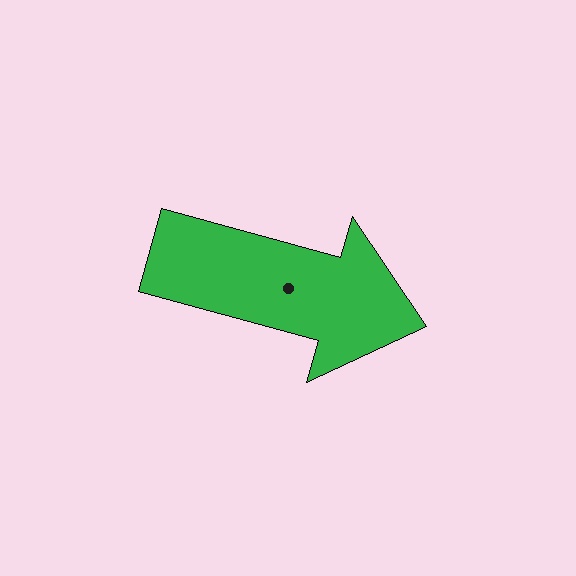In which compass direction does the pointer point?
East.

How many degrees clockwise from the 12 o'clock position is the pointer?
Approximately 105 degrees.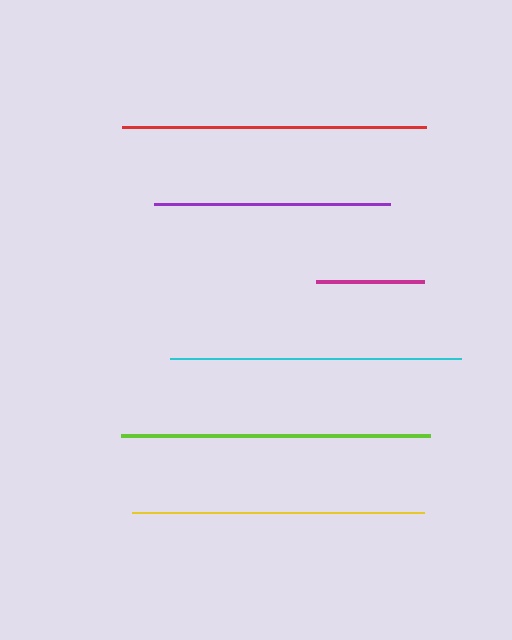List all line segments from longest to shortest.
From longest to shortest: lime, red, yellow, cyan, purple, magenta.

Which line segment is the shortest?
The magenta line is the shortest at approximately 108 pixels.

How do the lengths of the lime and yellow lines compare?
The lime and yellow lines are approximately the same length.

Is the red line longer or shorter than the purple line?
The red line is longer than the purple line.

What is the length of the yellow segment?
The yellow segment is approximately 292 pixels long.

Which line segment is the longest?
The lime line is the longest at approximately 309 pixels.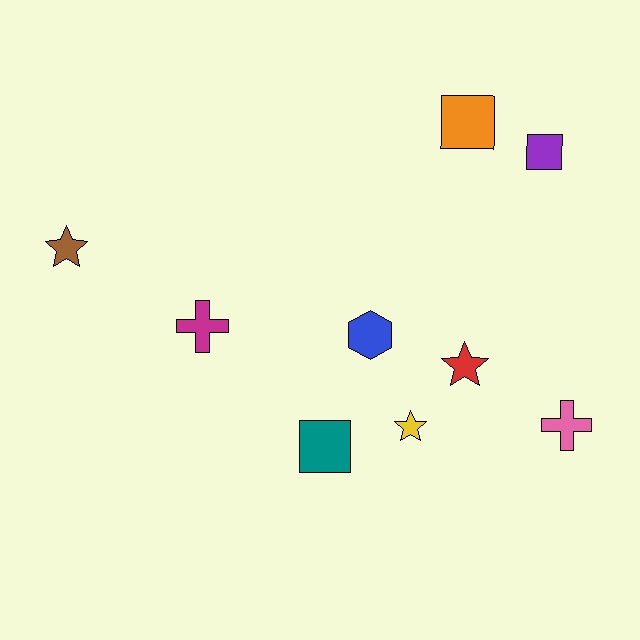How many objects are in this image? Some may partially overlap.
There are 9 objects.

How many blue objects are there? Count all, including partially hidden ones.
There is 1 blue object.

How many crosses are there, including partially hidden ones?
There are 2 crosses.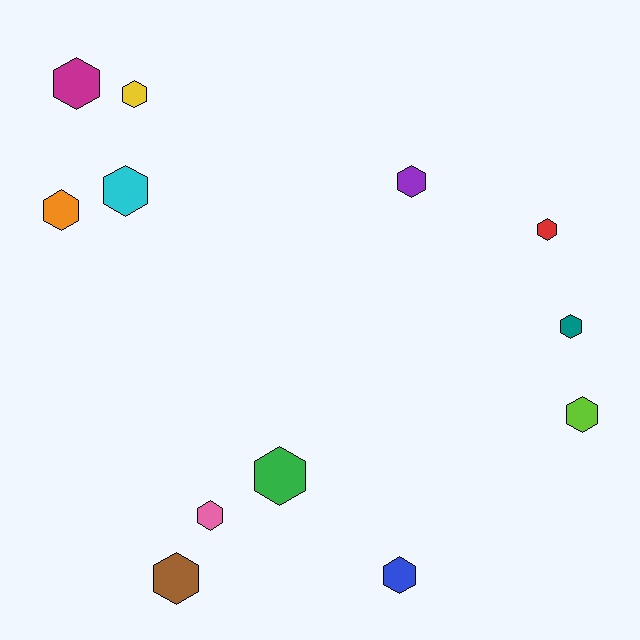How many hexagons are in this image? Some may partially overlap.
There are 12 hexagons.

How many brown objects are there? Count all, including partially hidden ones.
There is 1 brown object.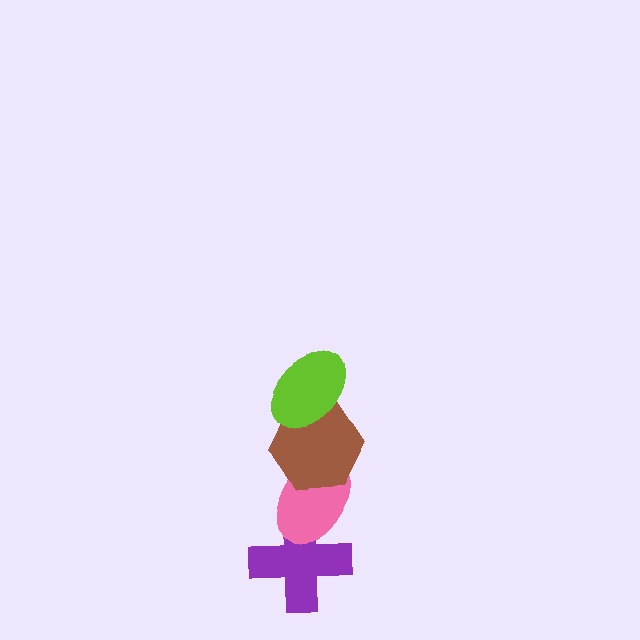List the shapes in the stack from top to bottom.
From top to bottom: the lime ellipse, the brown hexagon, the pink ellipse, the purple cross.